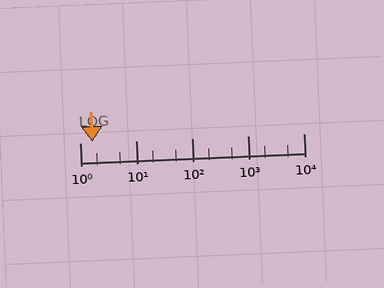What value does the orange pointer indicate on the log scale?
The pointer indicates approximately 1.7.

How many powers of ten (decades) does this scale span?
The scale spans 4 decades, from 1 to 10000.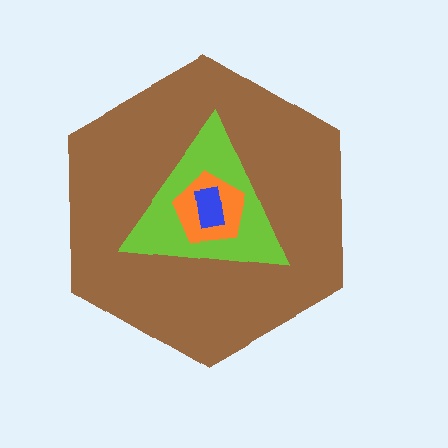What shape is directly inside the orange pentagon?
The blue rectangle.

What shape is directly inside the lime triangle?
The orange pentagon.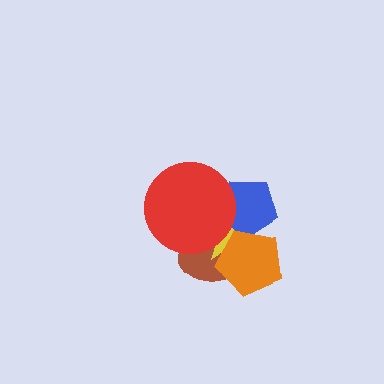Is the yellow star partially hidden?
Yes, it is partially covered by another shape.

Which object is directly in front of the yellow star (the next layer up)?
The blue pentagon is directly in front of the yellow star.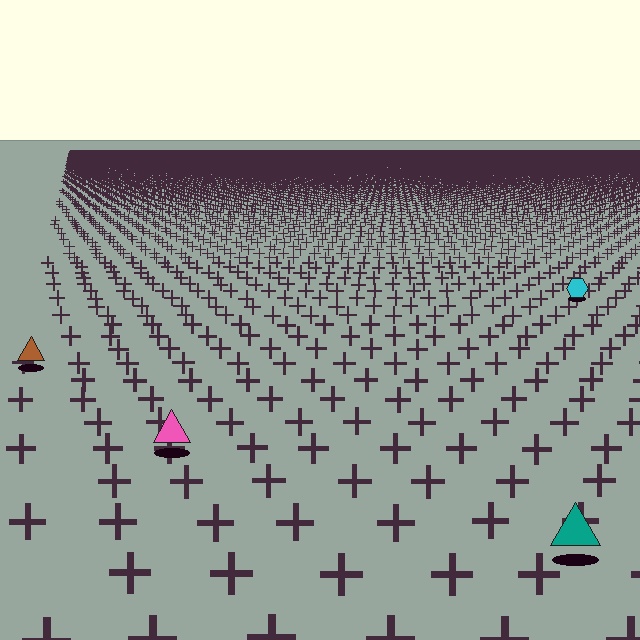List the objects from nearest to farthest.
From nearest to farthest: the teal triangle, the pink triangle, the brown triangle, the cyan hexagon.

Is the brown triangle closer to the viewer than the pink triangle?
No. The pink triangle is closer — you can tell from the texture gradient: the ground texture is coarser near it.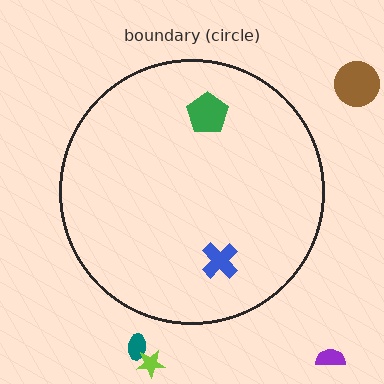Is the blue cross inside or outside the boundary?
Inside.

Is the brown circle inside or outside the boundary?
Outside.